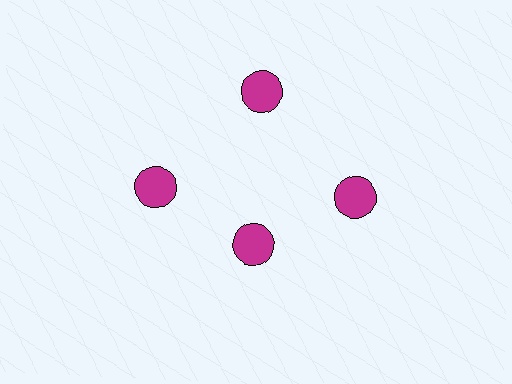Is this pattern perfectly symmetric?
No. The 4 magenta circles are arranged in a ring, but one element near the 6 o'clock position is pulled inward toward the center, breaking the 4-fold rotational symmetry.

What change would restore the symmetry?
The symmetry would be restored by moving it outward, back onto the ring so that all 4 circles sit at equal angles and equal distance from the center.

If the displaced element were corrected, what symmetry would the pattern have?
It would have 4-fold rotational symmetry — the pattern would map onto itself every 90 degrees.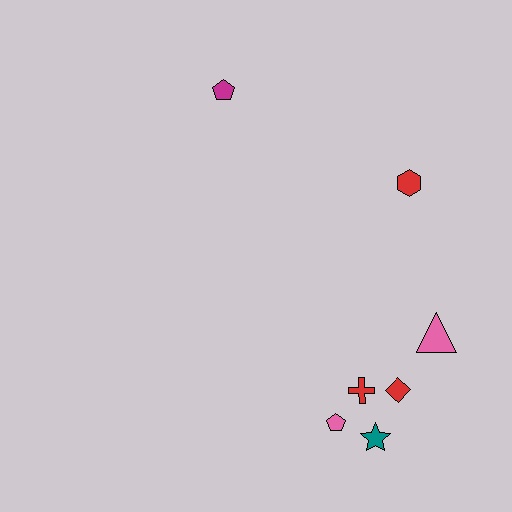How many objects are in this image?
There are 7 objects.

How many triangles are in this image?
There is 1 triangle.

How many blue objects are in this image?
There are no blue objects.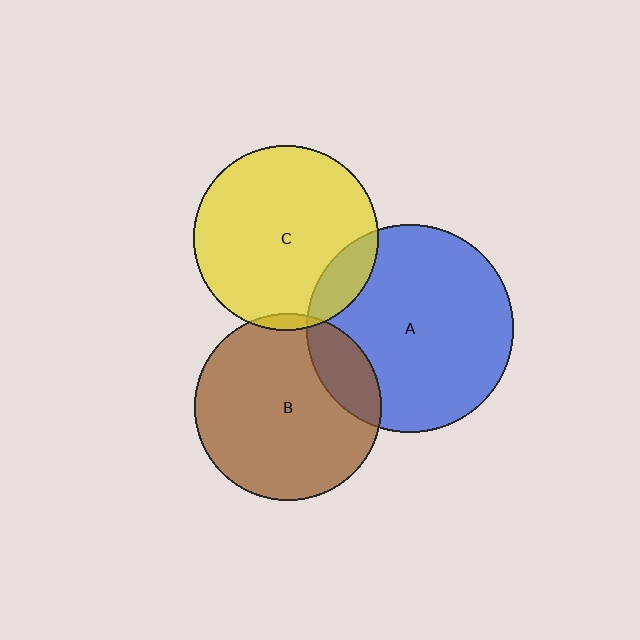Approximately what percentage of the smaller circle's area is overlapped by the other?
Approximately 15%.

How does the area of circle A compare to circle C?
Approximately 1.3 times.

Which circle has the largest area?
Circle A (blue).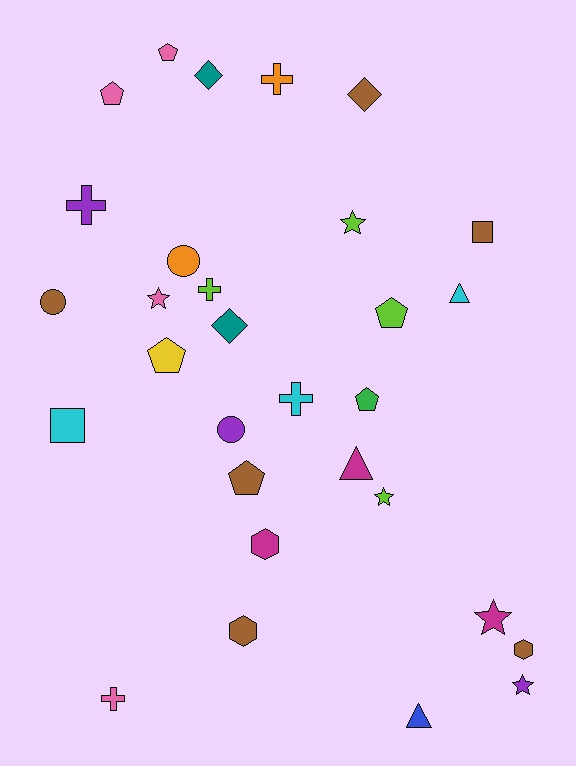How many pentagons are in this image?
There are 6 pentagons.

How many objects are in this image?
There are 30 objects.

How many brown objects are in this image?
There are 6 brown objects.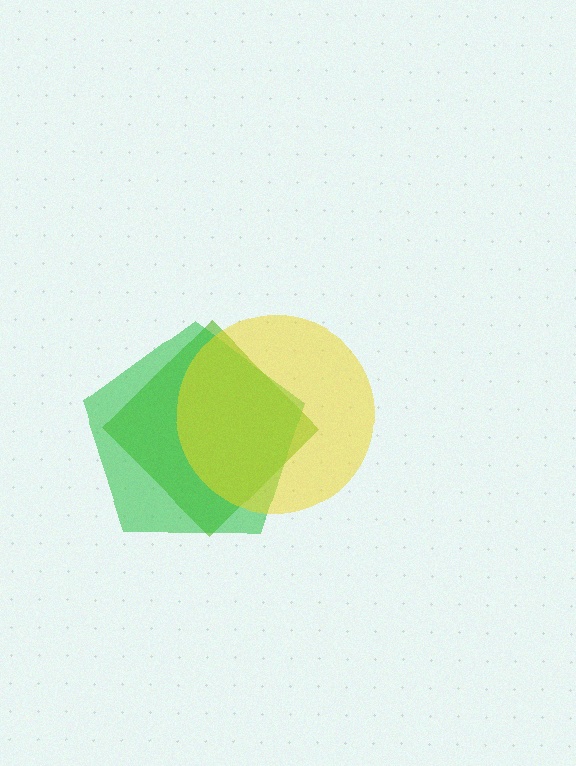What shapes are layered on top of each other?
The layered shapes are: a lime diamond, a green pentagon, a yellow circle.